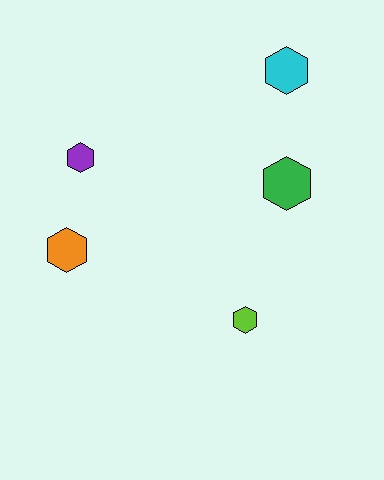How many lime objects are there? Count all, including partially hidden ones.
There is 1 lime object.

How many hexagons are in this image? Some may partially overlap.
There are 5 hexagons.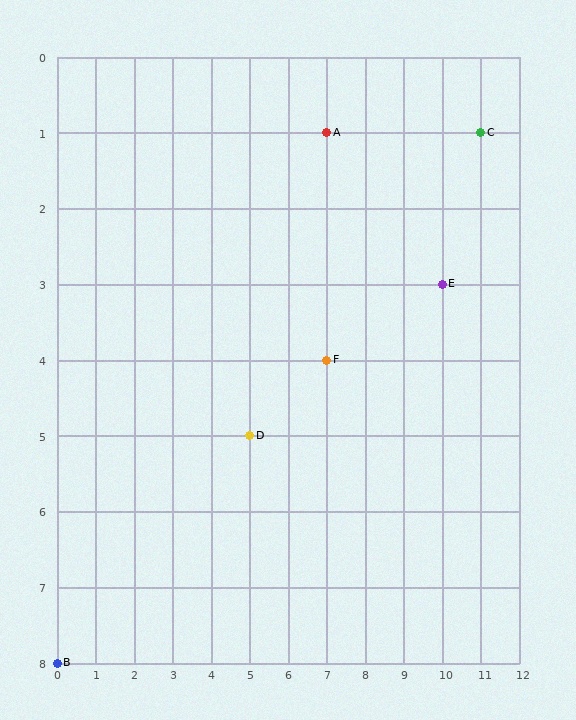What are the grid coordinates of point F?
Point F is at grid coordinates (7, 4).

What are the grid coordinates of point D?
Point D is at grid coordinates (5, 5).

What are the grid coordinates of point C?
Point C is at grid coordinates (11, 1).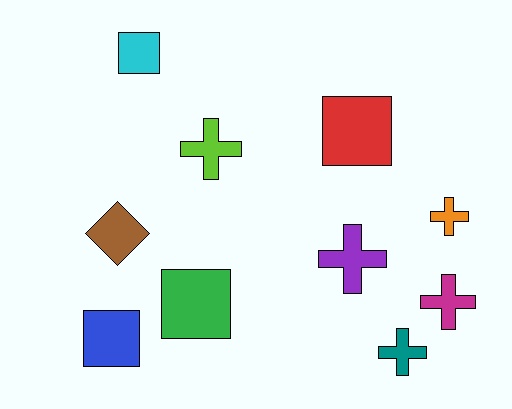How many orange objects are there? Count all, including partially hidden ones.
There is 1 orange object.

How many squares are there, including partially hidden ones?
There are 4 squares.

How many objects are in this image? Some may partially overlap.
There are 10 objects.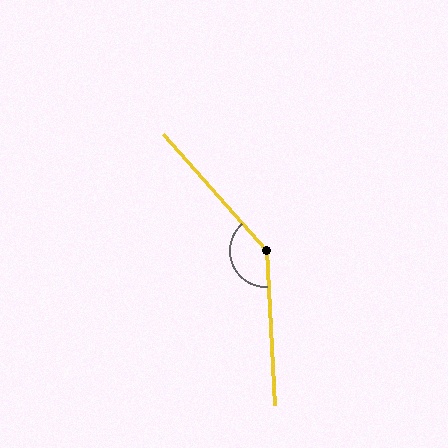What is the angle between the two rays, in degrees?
Approximately 141 degrees.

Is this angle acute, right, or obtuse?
It is obtuse.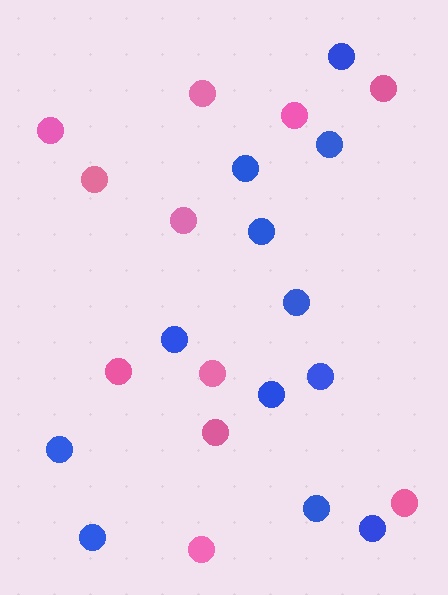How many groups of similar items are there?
There are 2 groups: one group of pink circles (11) and one group of blue circles (12).